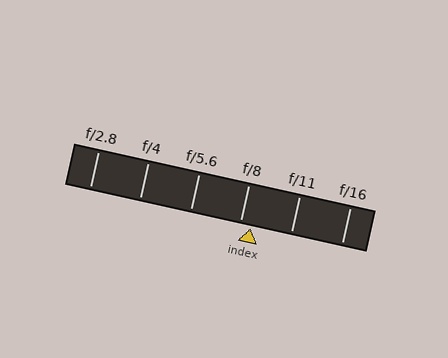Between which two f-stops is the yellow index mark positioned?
The index mark is between f/8 and f/11.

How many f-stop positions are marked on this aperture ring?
There are 6 f-stop positions marked.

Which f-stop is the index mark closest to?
The index mark is closest to f/8.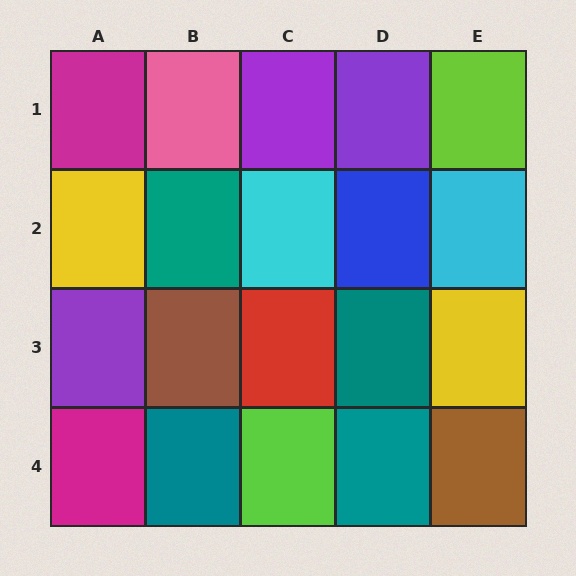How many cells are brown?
2 cells are brown.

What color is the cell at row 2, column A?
Yellow.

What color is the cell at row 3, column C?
Red.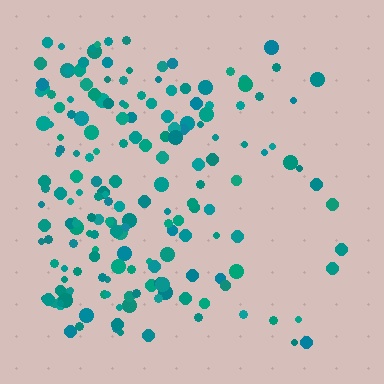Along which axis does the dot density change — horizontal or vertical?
Horizontal.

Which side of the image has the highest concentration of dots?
The left.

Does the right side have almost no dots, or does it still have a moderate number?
Still a moderate number, just noticeably fewer than the left.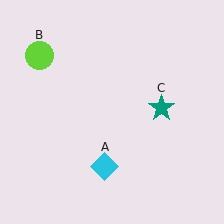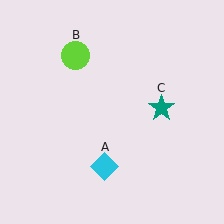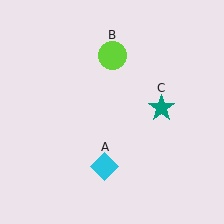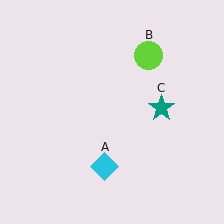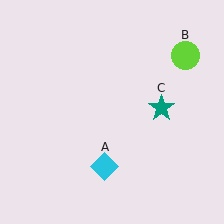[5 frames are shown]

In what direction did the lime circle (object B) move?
The lime circle (object B) moved right.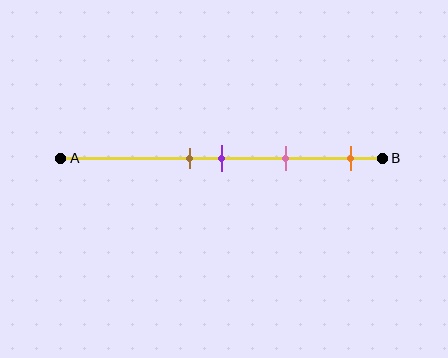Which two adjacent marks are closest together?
The brown and purple marks are the closest adjacent pair.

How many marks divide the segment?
There are 4 marks dividing the segment.